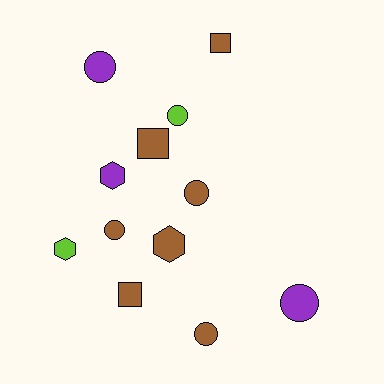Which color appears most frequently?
Brown, with 7 objects.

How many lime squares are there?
There are no lime squares.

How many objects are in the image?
There are 12 objects.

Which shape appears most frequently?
Circle, with 6 objects.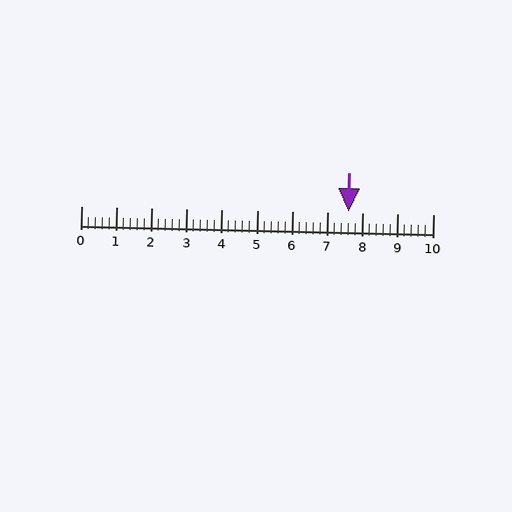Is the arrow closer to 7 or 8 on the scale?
The arrow is closer to 8.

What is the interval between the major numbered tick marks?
The major tick marks are spaced 1 units apart.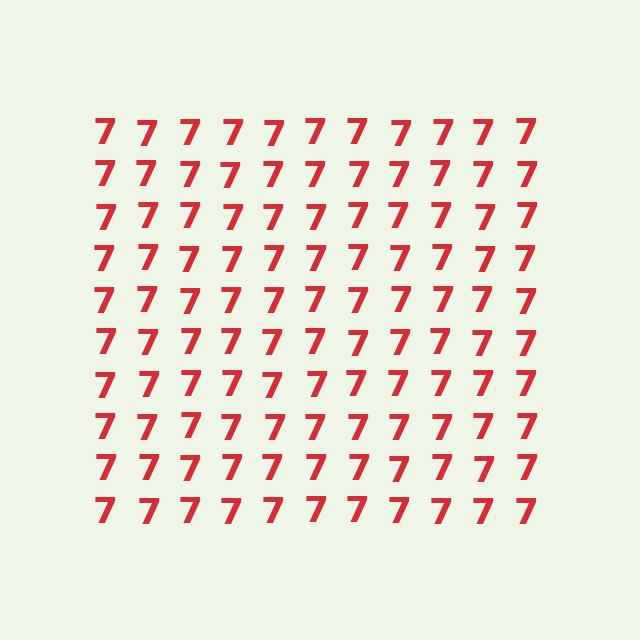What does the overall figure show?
The overall figure shows a square.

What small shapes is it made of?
It is made of small digit 7's.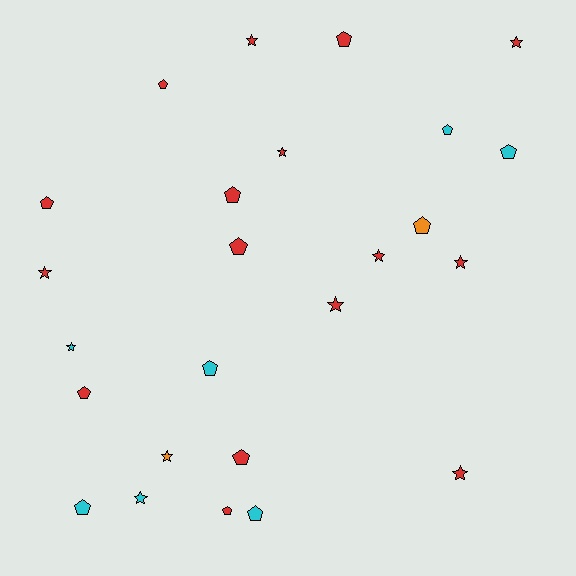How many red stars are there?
There are 8 red stars.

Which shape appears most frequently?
Pentagon, with 14 objects.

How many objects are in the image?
There are 25 objects.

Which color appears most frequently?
Red, with 16 objects.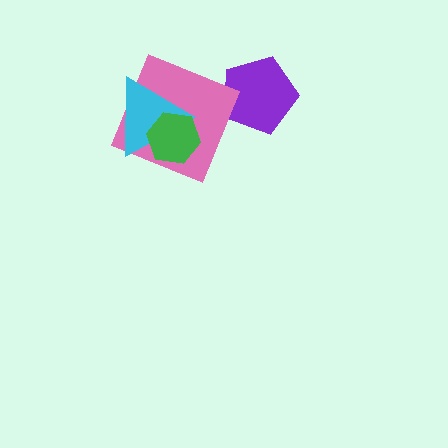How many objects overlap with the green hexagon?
2 objects overlap with the green hexagon.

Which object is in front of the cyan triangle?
The green hexagon is in front of the cyan triangle.